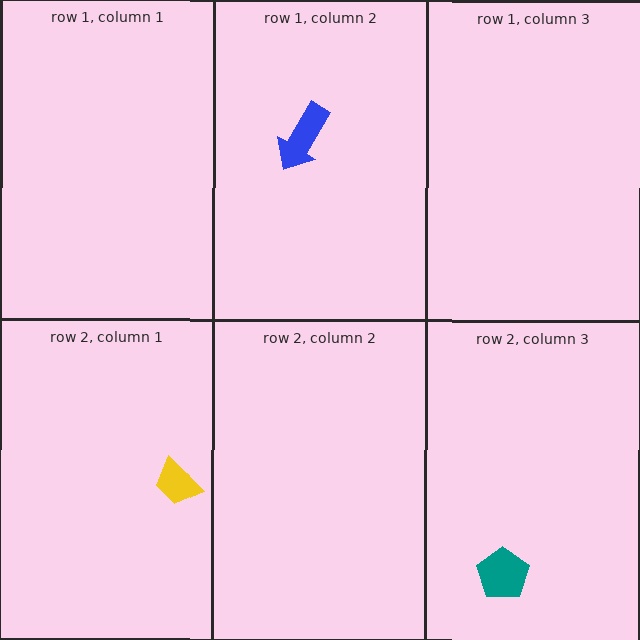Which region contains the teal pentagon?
The row 2, column 3 region.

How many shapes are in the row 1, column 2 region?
1.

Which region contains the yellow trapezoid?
The row 2, column 1 region.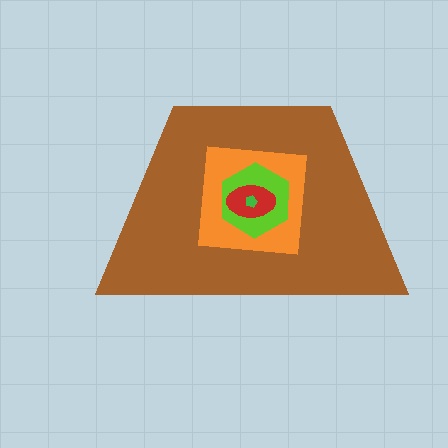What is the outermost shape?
The brown trapezoid.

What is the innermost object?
The green pentagon.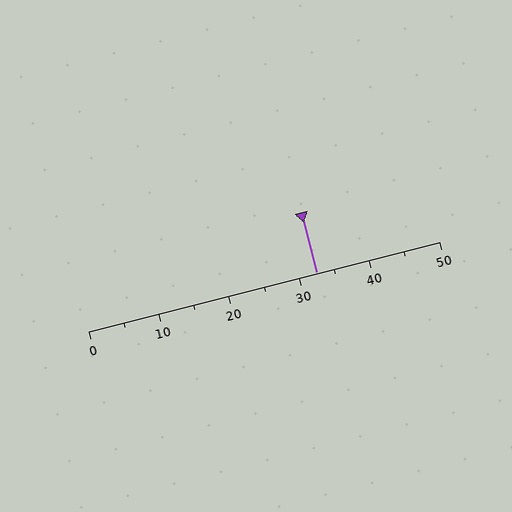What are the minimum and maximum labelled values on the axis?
The axis runs from 0 to 50.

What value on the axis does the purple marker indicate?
The marker indicates approximately 32.5.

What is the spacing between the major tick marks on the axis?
The major ticks are spaced 10 apart.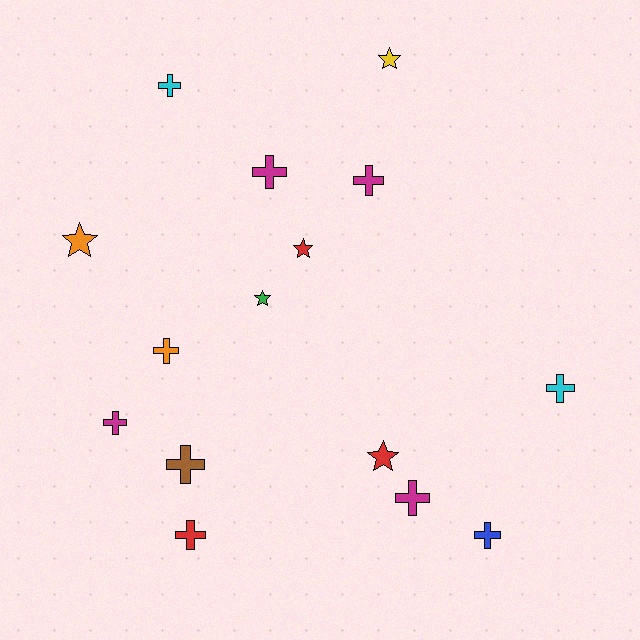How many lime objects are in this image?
There are no lime objects.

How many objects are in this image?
There are 15 objects.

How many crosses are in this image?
There are 10 crosses.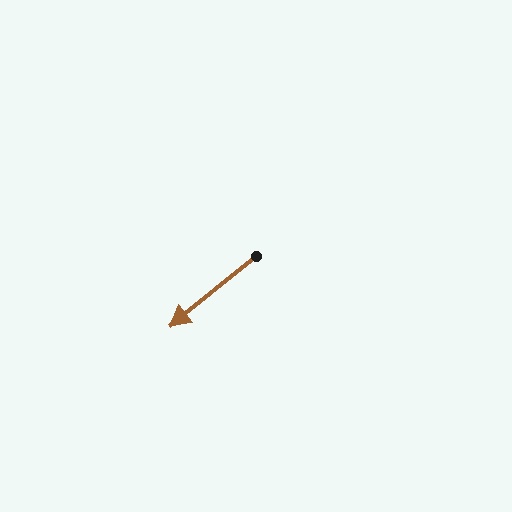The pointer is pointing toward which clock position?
Roughly 8 o'clock.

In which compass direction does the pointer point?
Southwest.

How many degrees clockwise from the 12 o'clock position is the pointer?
Approximately 231 degrees.